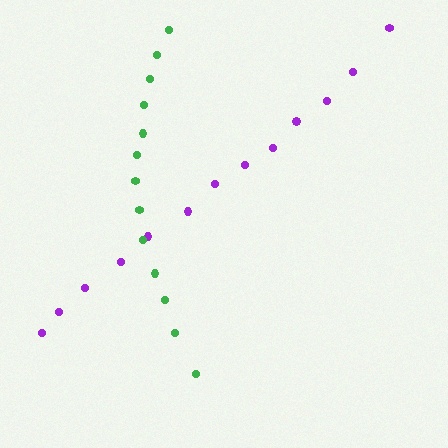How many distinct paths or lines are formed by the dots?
There are 2 distinct paths.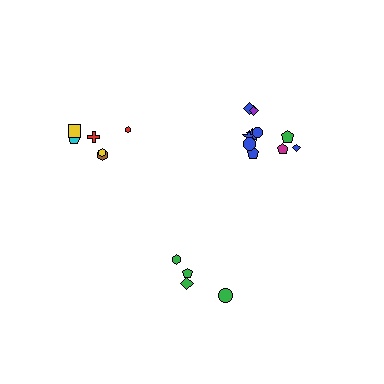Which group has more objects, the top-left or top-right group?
The top-right group.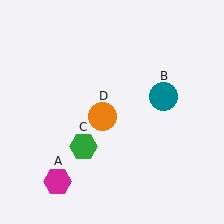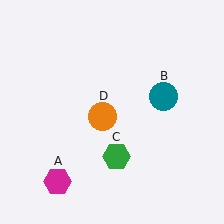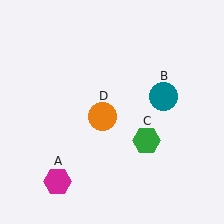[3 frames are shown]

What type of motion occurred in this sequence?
The green hexagon (object C) rotated counterclockwise around the center of the scene.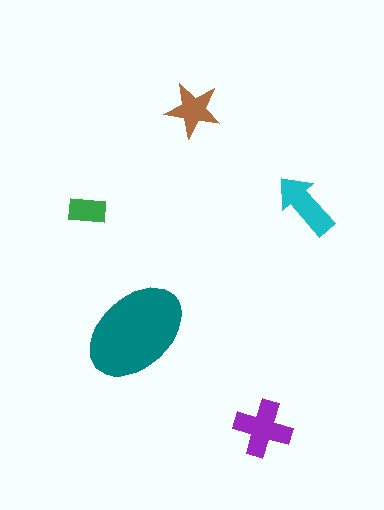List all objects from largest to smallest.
The teal ellipse, the purple cross, the cyan arrow, the brown star, the green rectangle.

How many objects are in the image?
There are 5 objects in the image.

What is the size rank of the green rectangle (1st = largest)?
5th.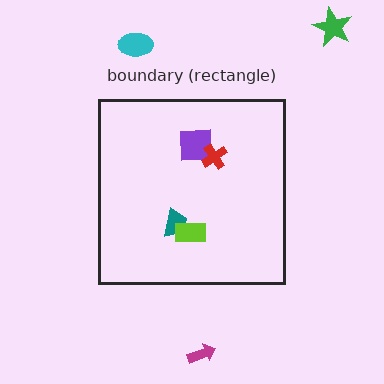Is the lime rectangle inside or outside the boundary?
Inside.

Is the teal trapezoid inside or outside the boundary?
Inside.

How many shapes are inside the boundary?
4 inside, 3 outside.